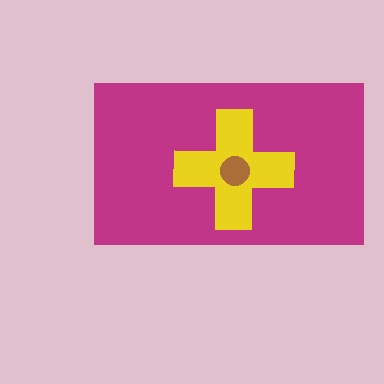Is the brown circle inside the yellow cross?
Yes.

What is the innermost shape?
The brown circle.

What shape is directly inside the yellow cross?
The brown circle.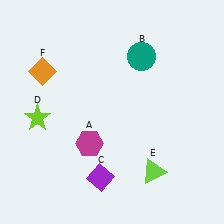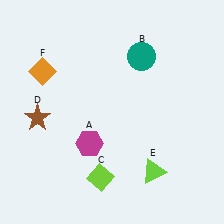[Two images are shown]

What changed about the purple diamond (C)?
In Image 1, C is purple. In Image 2, it changed to lime.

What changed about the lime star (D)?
In Image 1, D is lime. In Image 2, it changed to brown.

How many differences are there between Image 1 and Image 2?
There are 2 differences between the two images.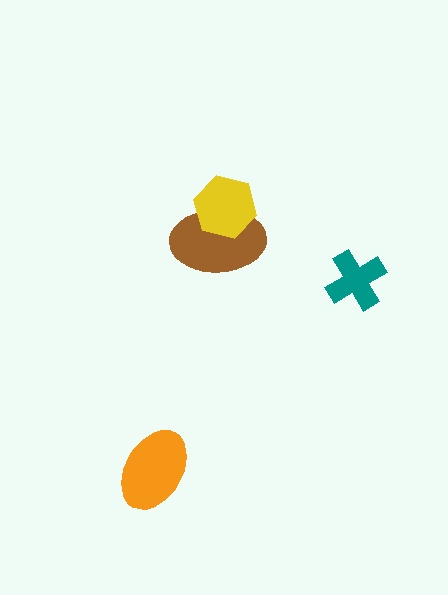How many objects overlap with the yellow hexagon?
1 object overlaps with the yellow hexagon.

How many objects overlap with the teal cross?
0 objects overlap with the teal cross.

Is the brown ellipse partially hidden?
Yes, it is partially covered by another shape.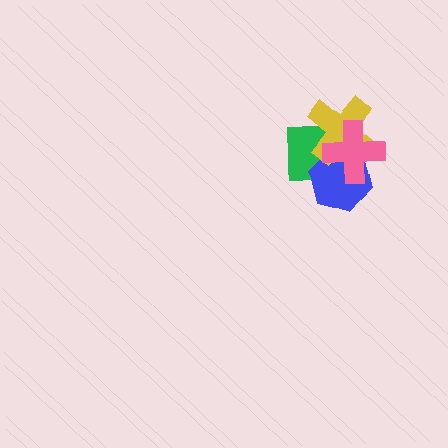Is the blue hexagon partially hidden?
Yes, it is partially covered by another shape.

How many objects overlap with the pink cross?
3 objects overlap with the pink cross.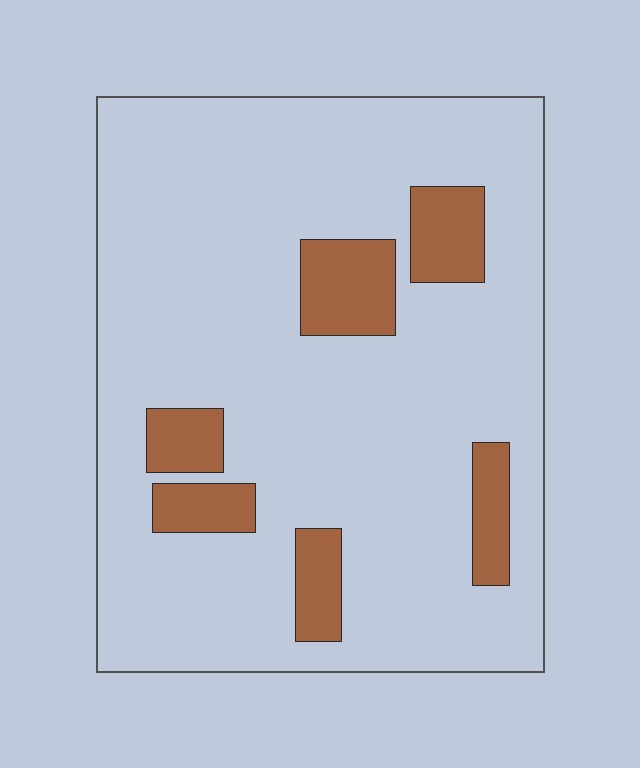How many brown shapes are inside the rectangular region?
6.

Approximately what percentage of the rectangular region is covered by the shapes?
Approximately 15%.